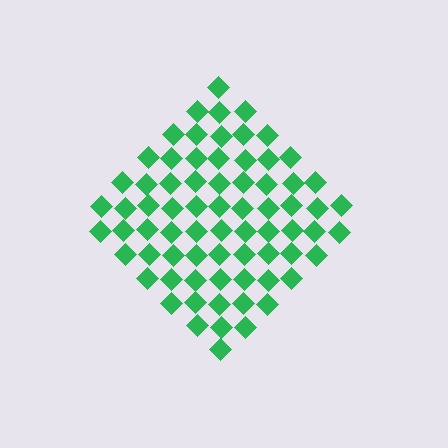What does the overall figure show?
The overall figure shows a diamond.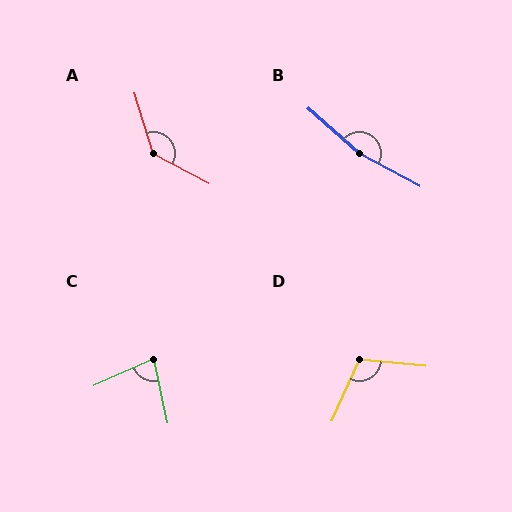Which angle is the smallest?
C, at approximately 78 degrees.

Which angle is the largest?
B, at approximately 167 degrees.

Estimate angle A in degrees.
Approximately 134 degrees.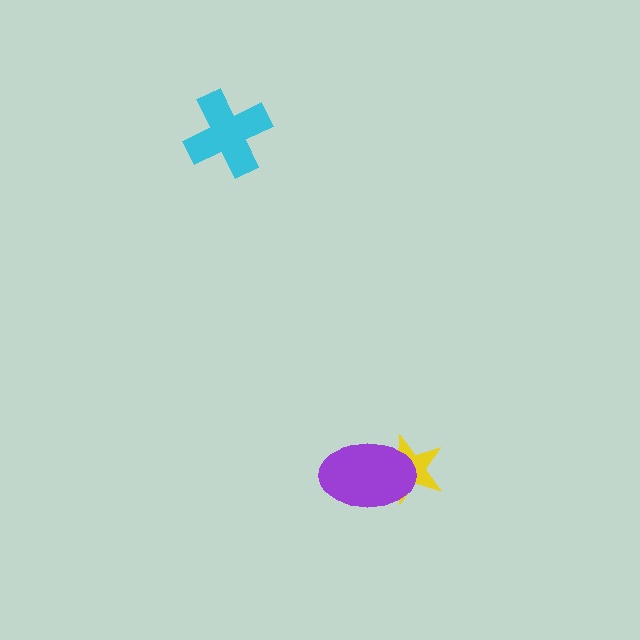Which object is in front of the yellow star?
The purple ellipse is in front of the yellow star.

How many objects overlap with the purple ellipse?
1 object overlaps with the purple ellipse.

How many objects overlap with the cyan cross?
0 objects overlap with the cyan cross.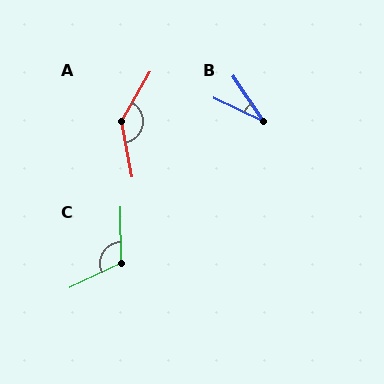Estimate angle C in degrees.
Approximately 115 degrees.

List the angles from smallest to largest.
B (30°), C (115°), A (140°).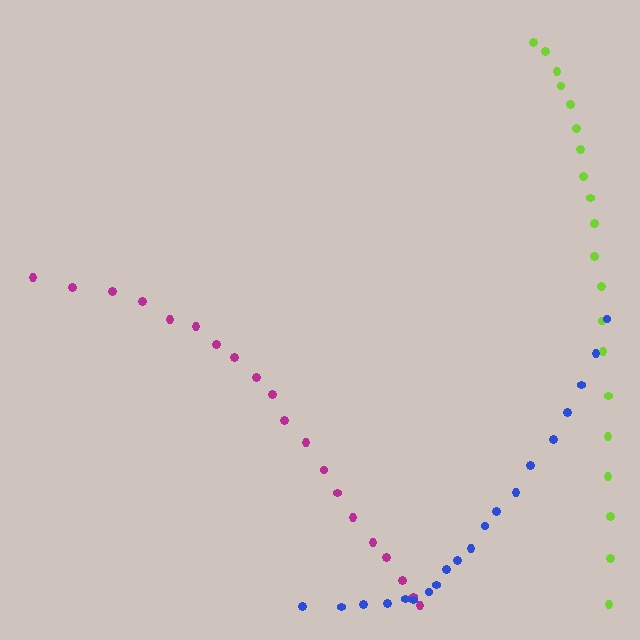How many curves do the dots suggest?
There are 3 distinct paths.